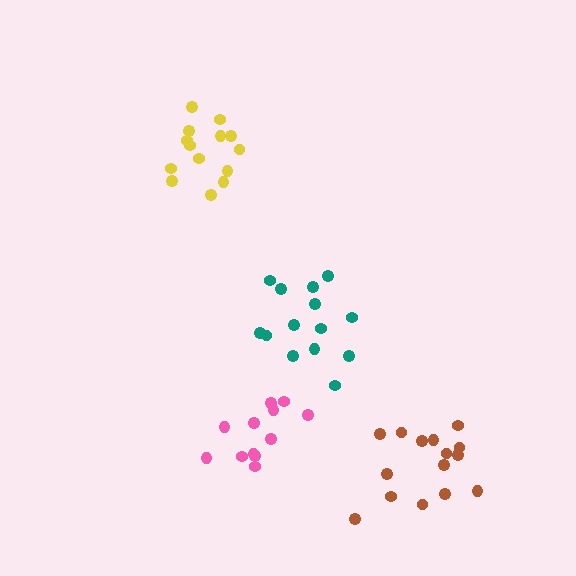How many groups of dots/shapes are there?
There are 4 groups.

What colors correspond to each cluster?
The clusters are colored: pink, yellow, teal, brown.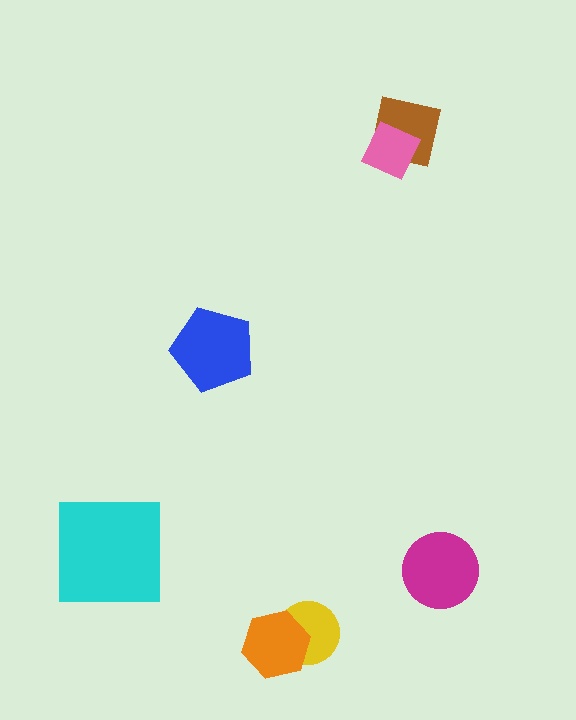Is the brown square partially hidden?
Yes, it is partially covered by another shape.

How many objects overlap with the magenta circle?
0 objects overlap with the magenta circle.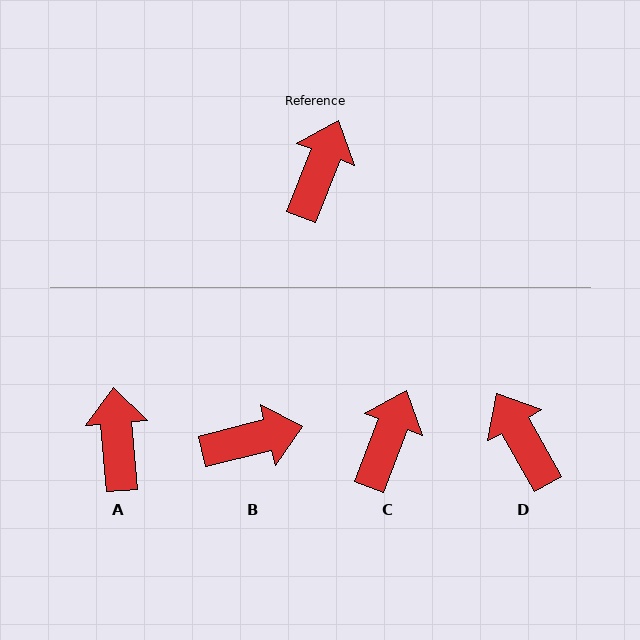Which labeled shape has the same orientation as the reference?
C.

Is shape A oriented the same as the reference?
No, it is off by about 26 degrees.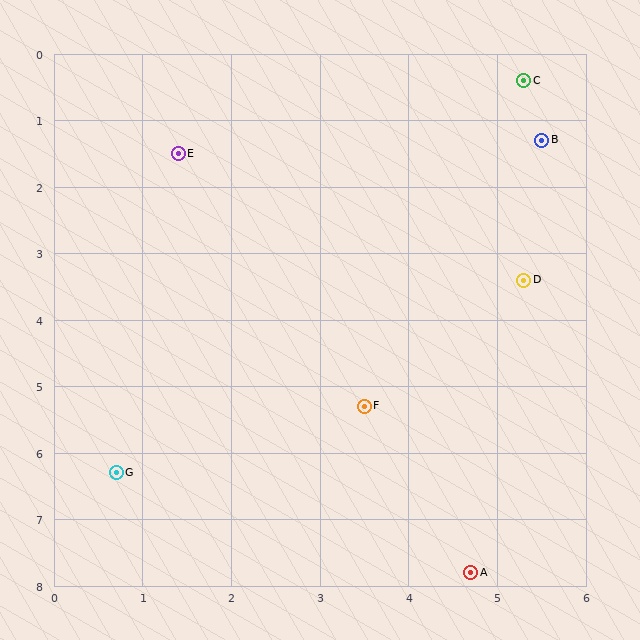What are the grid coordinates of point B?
Point B is at approximately (5.5, 1.3).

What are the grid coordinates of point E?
Point E is at approximately (1.4, 1.5).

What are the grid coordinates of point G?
Point G is at approximately (0.7, 6.3).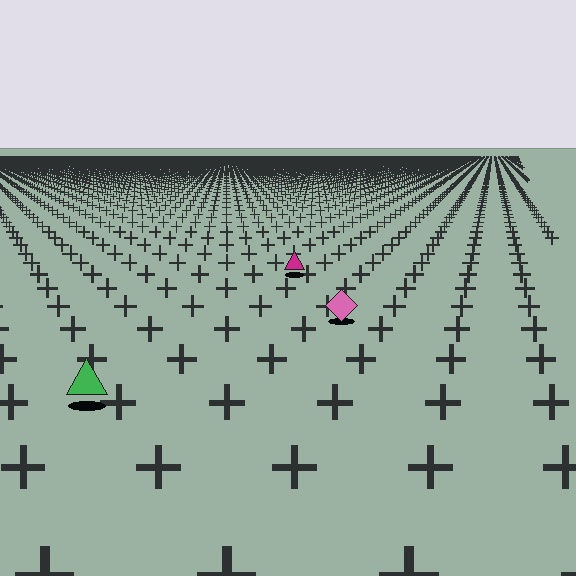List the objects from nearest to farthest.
From nearest to farthest: the green triangle, the pink diamond, the magenta triangle.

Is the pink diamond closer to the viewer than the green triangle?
No. The green triangle is closer — you can tell from the texture gradient: the ground texture is coarser near it.